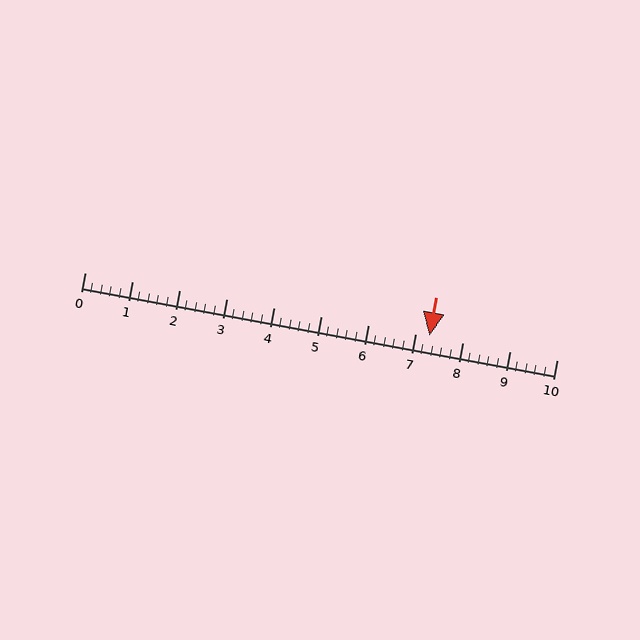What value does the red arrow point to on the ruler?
The red arrow points to approximately 7.3.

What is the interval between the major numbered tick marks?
The major tick marks are spaced 1 units apart.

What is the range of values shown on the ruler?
The ruler shows values from 0 to 10.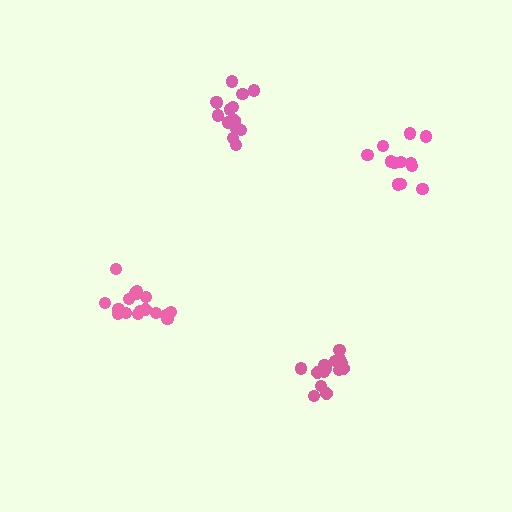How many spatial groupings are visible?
There are 4 spatial groupings.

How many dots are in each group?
Group 1: 13 dots, Group 2: 15 dots, Group 3: 15 dots, Group 4: 17 dots (60 total).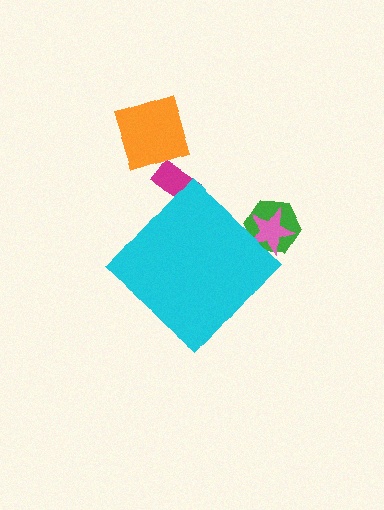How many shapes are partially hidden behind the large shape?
3 shapes are partially hidden.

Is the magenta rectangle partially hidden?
Yes, the magenta rectangle is partially hidden behind the cyan diamond.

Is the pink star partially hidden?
Yes, the pink star is partially hidden behind the cyan diamond.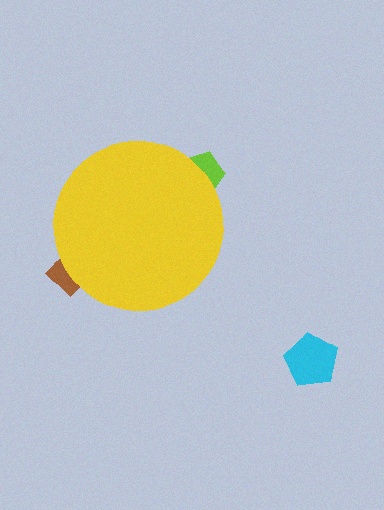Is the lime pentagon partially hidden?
Yes, the lime pentagon is partially hidden behind the yellow circle.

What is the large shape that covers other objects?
A yellow circle.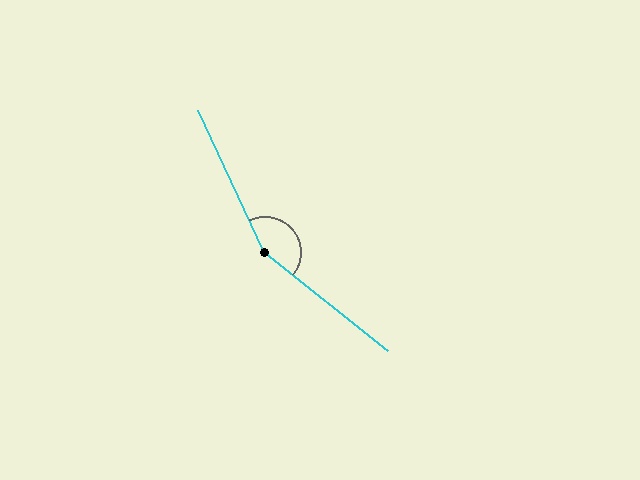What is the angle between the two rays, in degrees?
Approximately 154 degrees.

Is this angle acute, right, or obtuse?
It is obtuse.